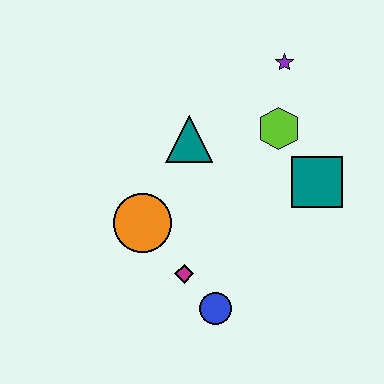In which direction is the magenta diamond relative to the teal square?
The magenta diamond is to the left of the teal square.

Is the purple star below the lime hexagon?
No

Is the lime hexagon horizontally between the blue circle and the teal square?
Yes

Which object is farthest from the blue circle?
The purple star is farthest from the blue circle.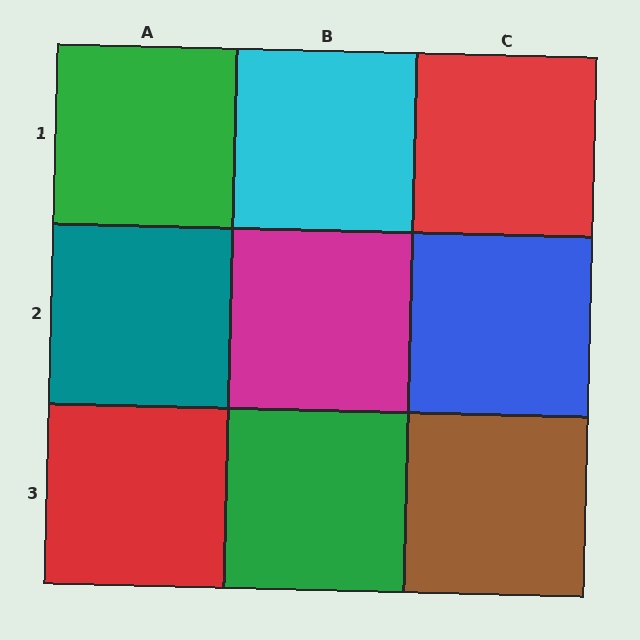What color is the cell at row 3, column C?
Brown.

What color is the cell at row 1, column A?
Green.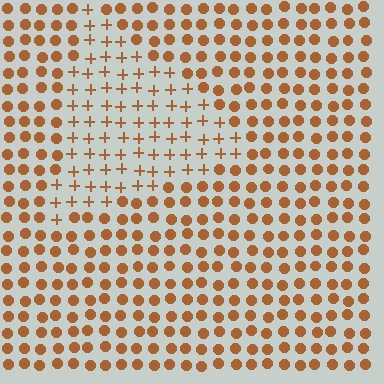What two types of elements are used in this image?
The image uses plus signs inside the triangle region and circles outside it.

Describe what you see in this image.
The image is filled with small brown elements arranged in a uniform grid. A triangle-shaped region contains plus signs, while the surrounding area contains circles. The boundary is defined purely by the change in element shape.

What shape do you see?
I see a triangle.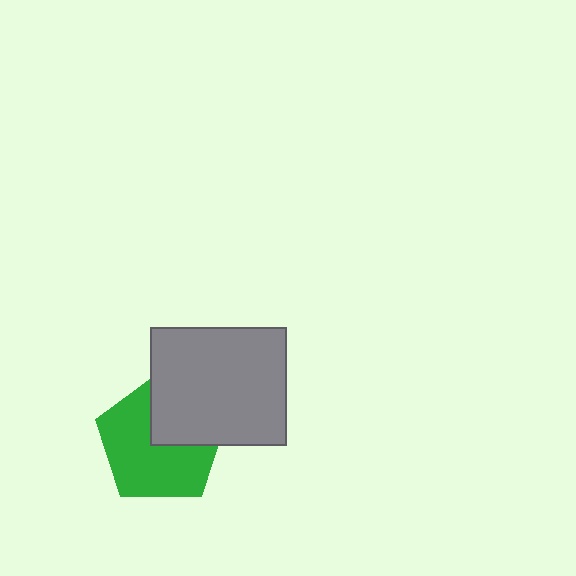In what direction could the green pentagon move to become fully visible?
The green pentagon could move toward the lower-left. That would shift it out from behind the gray rectangle entirely.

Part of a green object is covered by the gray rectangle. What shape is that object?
It is a pentagon.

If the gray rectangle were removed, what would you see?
You would see the complete green pentagon.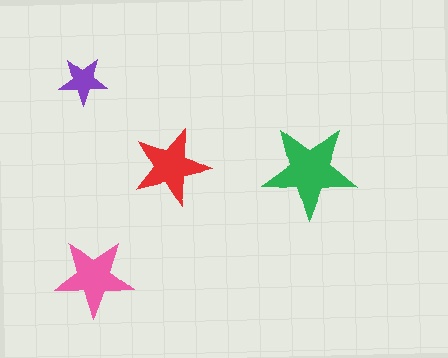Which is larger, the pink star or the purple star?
The pink one.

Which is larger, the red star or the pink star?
The pink one.